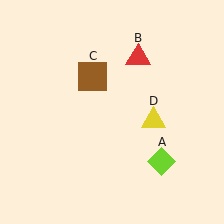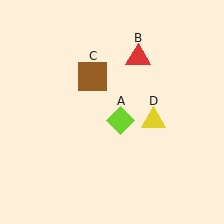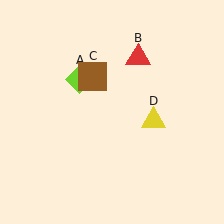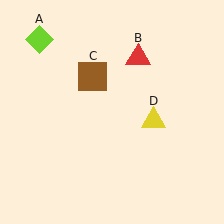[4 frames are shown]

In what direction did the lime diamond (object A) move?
The lime diamond (object A) moved up and to the left.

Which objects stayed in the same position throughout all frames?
Red triangle (object B) and brown square (object C) and yellow triangle (object D) remained stationary.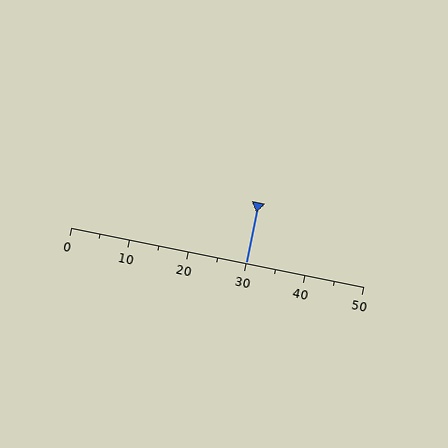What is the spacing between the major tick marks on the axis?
The major ticks are spaced 10 apart.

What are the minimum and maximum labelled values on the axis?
The axis runs from 0 to 50.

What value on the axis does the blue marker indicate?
The marker indicates approximately 30.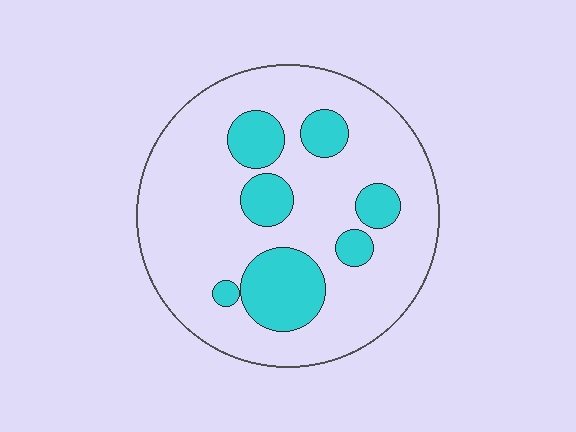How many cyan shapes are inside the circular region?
7.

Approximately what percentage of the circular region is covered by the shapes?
Approximately 20%.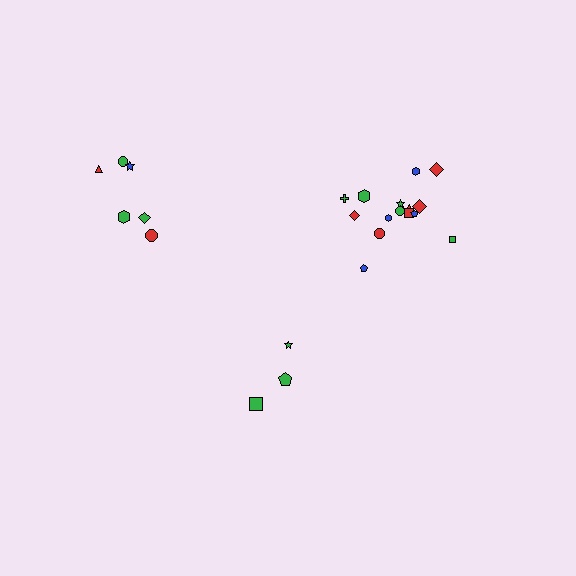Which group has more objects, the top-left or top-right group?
The top-right group.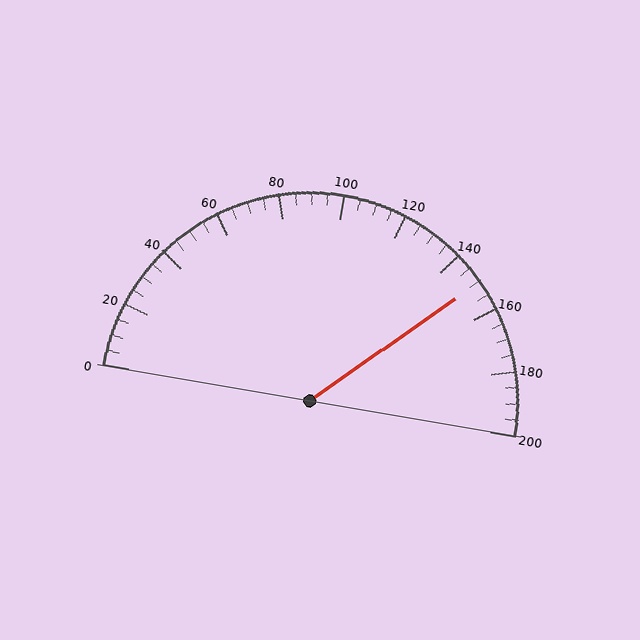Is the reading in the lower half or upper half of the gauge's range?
The reading is in the upper half of the range (0 to 200).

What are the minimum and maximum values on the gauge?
The gauge ranges from 0 to 200.